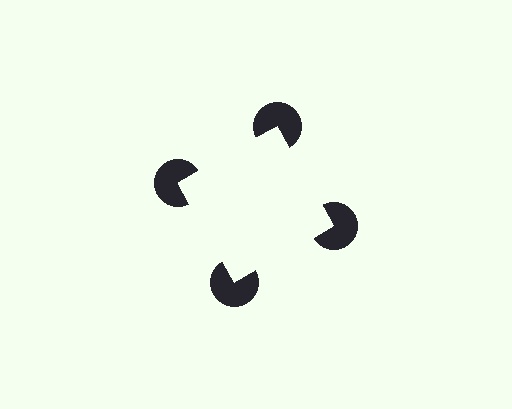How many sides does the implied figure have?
4 sides.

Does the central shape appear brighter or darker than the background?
It typically appears slightly brighter than the background, even though no actual brightness change is drawn.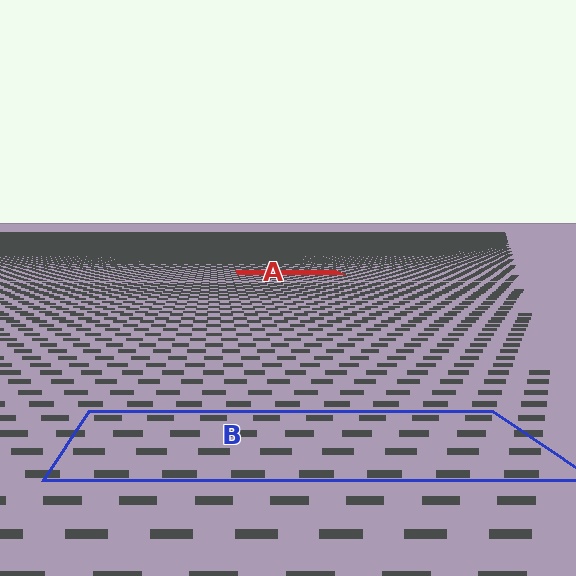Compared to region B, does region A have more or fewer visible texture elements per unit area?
Region A has more texture elements per unit area — they are packed more densely because it is farther away.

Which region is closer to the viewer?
Region B is closer. The texture elements there are larger and more spread out.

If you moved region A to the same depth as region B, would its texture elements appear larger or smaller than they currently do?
They would appear larger. At a closer depth, the same texture elements are projected at a bigger on-screen size.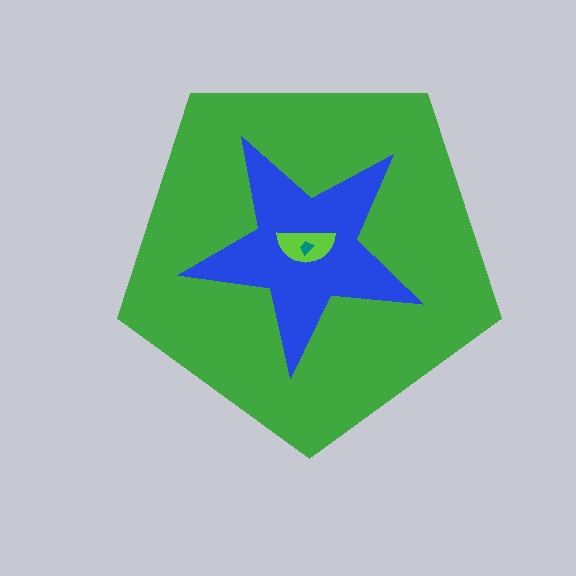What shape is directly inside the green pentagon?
The blue star.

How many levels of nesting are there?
4.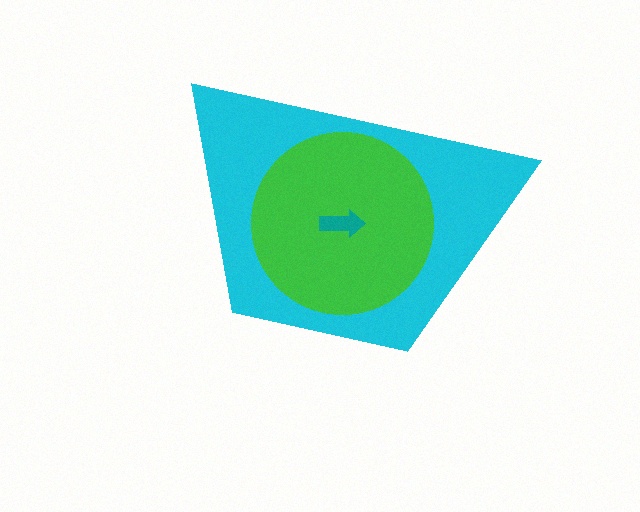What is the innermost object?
The teal arrow.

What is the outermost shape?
The cyan trapezoid.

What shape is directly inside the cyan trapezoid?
The green circle.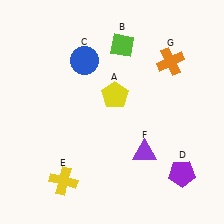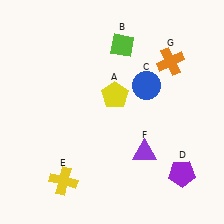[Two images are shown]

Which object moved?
The blue circle (C) moved right.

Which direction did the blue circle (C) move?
The blue circle (C) moved right.